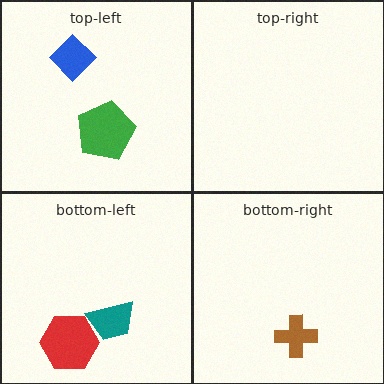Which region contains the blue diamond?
The top-left region.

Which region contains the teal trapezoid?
The bottom-left region.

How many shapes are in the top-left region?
2.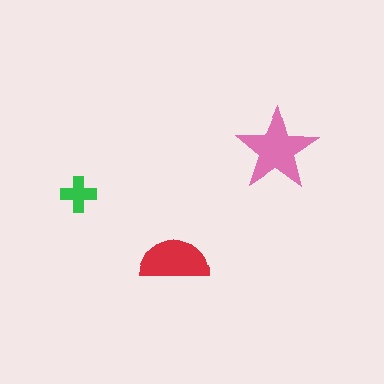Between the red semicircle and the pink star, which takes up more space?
The pink star.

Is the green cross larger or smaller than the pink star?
Smaller.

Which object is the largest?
The pink star.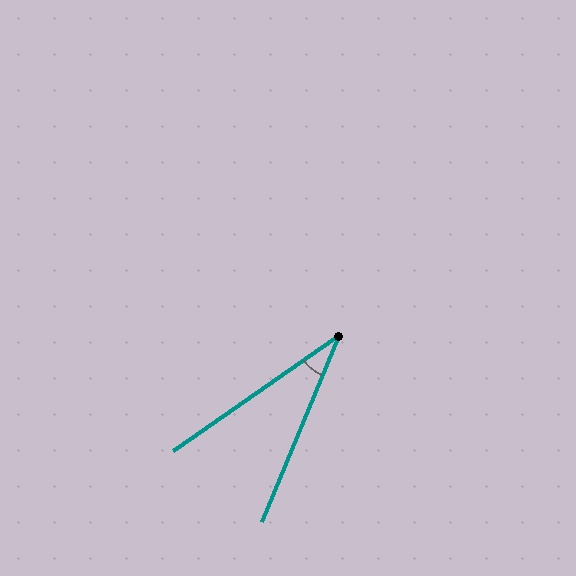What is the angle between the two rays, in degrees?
Approximately 33 degrees.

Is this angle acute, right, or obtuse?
It is acute.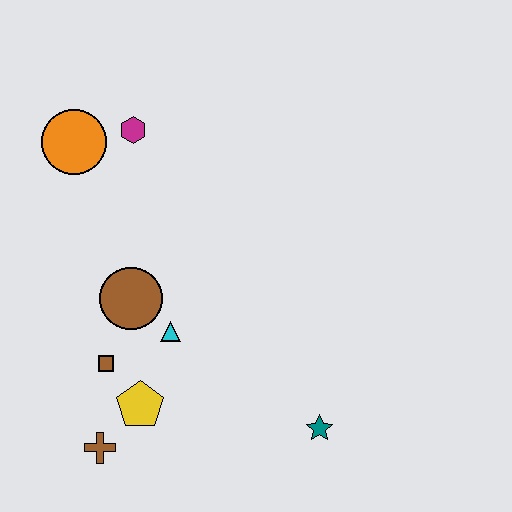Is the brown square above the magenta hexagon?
No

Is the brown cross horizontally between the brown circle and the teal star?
No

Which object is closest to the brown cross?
The yellow pentagon is closest to the brown cross.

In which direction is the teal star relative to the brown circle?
The teal star is to the right of the brown circle.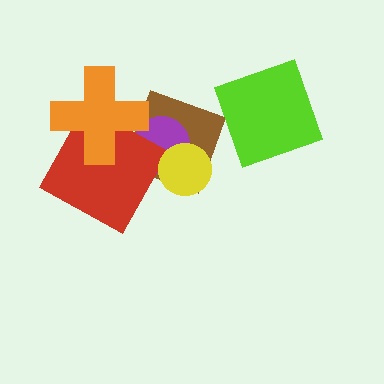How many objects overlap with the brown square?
4 objects overlap with the brown square.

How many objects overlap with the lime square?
0 objects overlap with the lime square.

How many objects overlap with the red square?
3 objects overlap with the red square.